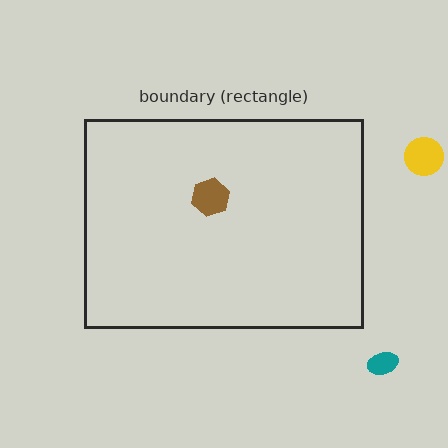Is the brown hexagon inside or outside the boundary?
Inside.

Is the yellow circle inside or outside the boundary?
Outside.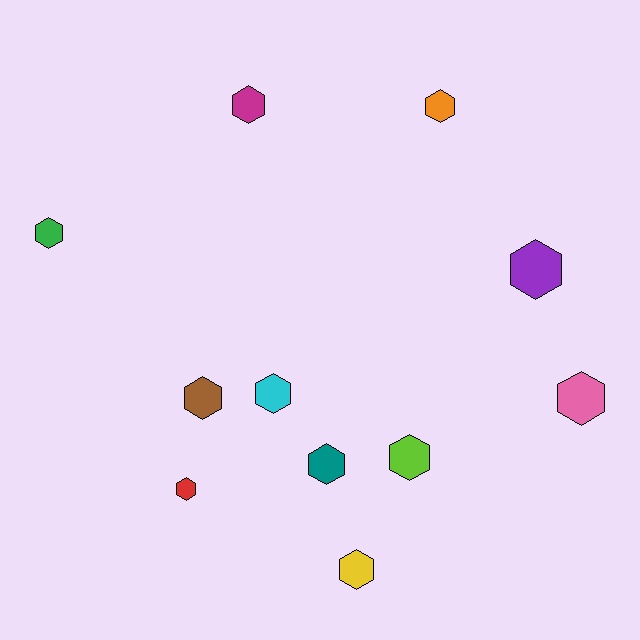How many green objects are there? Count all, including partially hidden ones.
There is 1 green object.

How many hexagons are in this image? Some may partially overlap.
There are 11 hexagons.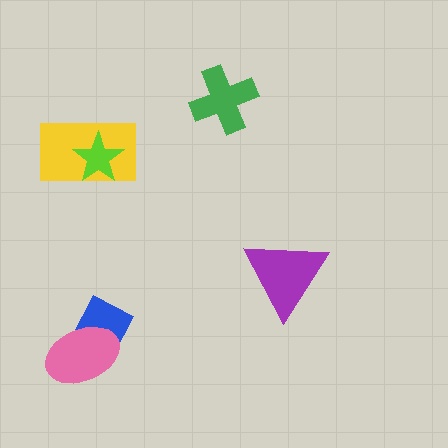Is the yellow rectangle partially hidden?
Yes, it is partially covered by another shape.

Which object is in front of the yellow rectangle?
The lime star is in front of the yellow rectangle.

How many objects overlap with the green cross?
0 objects overlap with the green cross.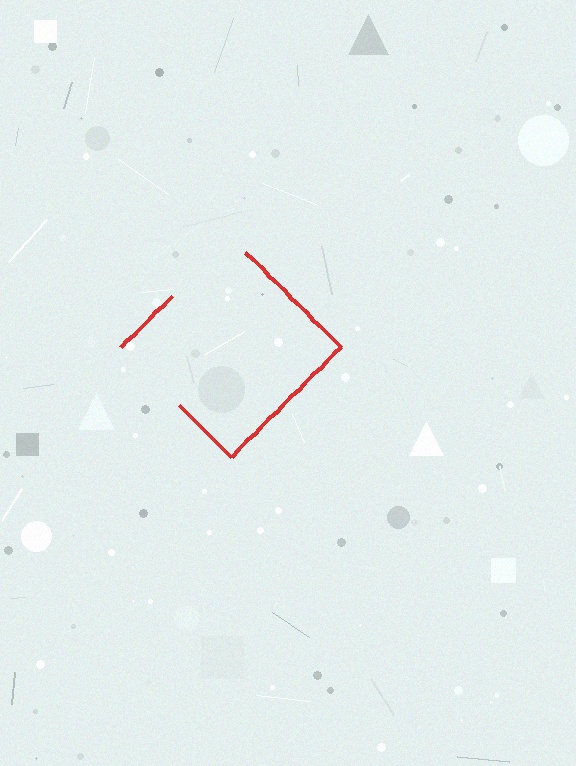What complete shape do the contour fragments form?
The contour fragments form a diamond.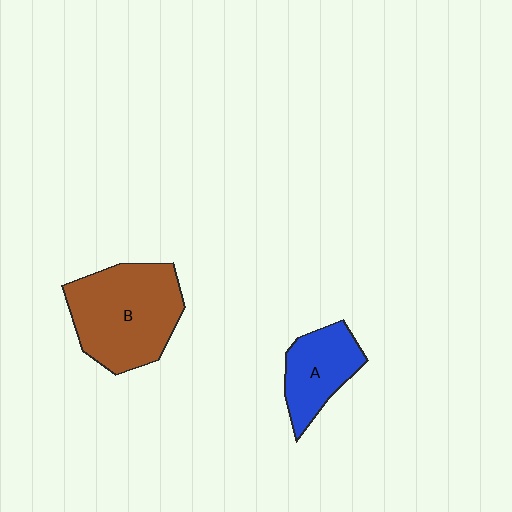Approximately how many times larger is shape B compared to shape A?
Approximately 1.8 times.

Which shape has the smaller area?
Shape A (blue).